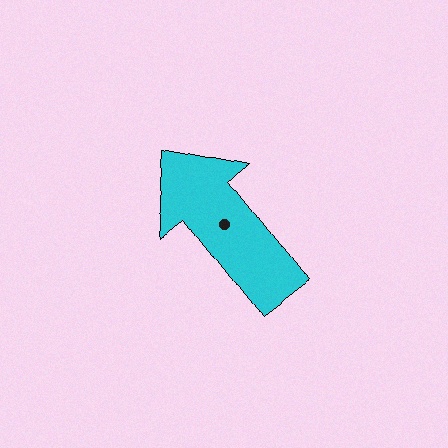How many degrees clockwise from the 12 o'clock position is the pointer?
Approximately 322 degrees.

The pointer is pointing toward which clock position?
Roughly 11 o'clock.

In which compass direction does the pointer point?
Northwest.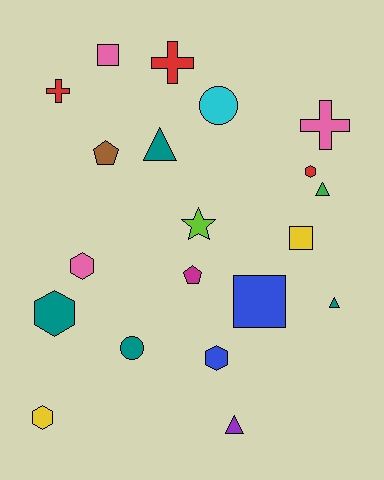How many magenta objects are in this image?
There is 1 magenta object.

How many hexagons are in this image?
There are 5 hexagons.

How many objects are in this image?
There are 20 objects.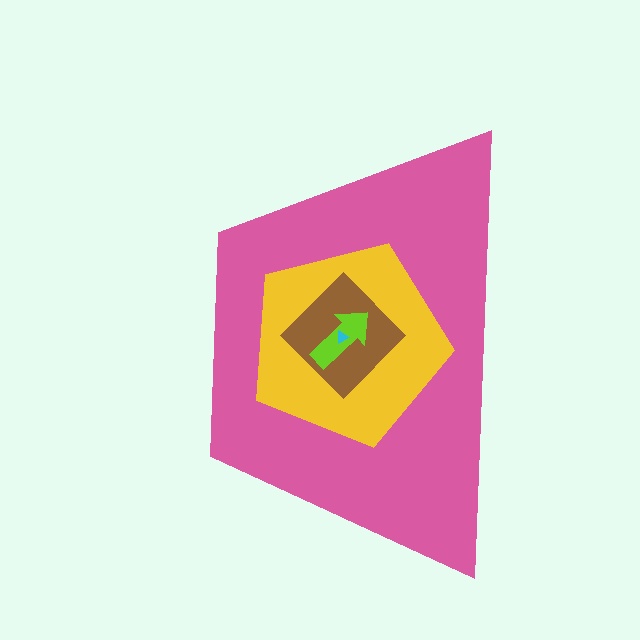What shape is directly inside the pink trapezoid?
The yellow pentagon.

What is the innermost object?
The cyan triangle.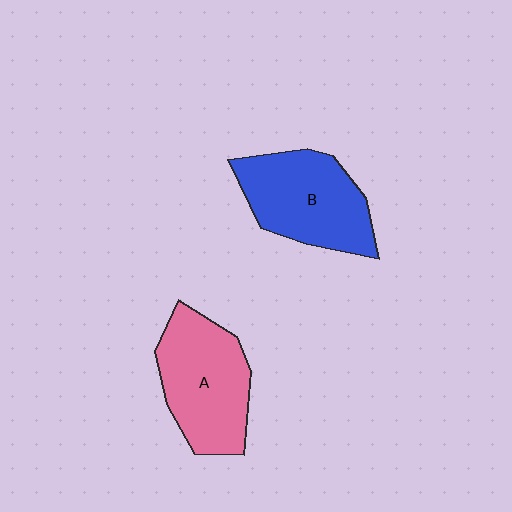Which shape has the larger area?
Shape A (pink).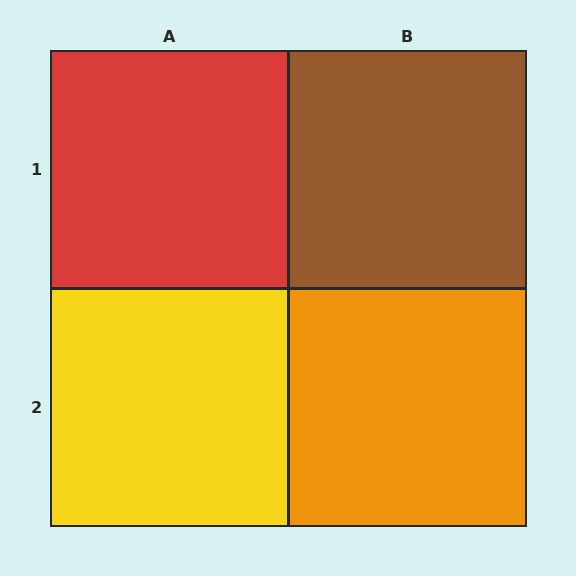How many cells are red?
1 cell is red.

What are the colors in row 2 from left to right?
Yellow, orange.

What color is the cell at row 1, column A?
Red.